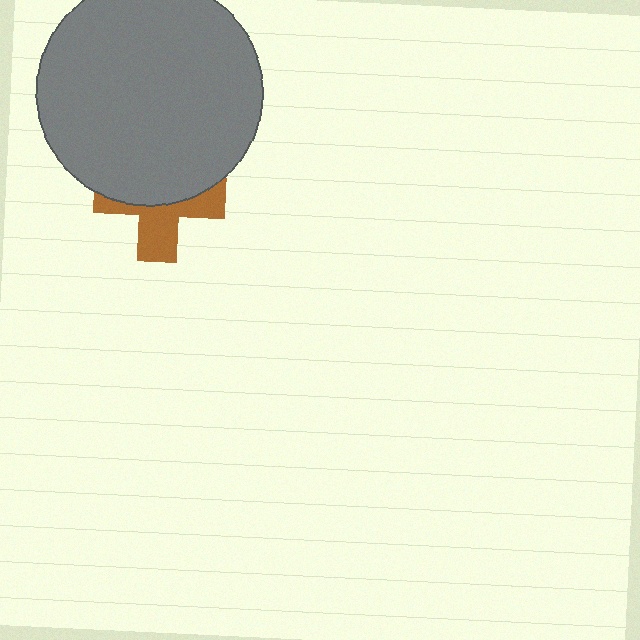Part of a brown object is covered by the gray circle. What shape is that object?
It is a cross.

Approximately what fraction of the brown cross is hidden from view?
Roughly 55% of the brown cross is hidden behind the gray circle.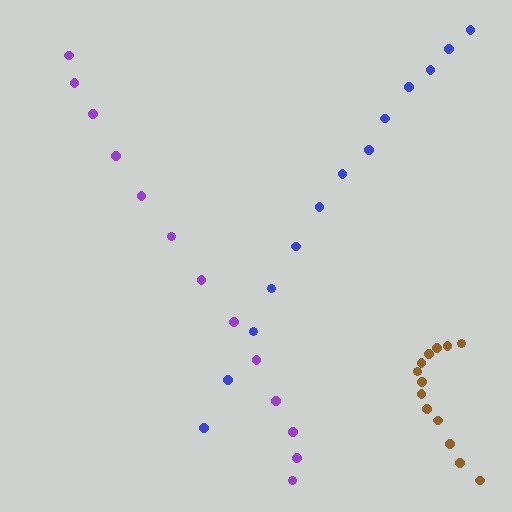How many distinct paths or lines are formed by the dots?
There are 3 distinct paths.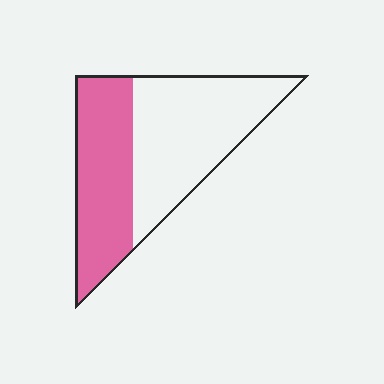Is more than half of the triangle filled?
No.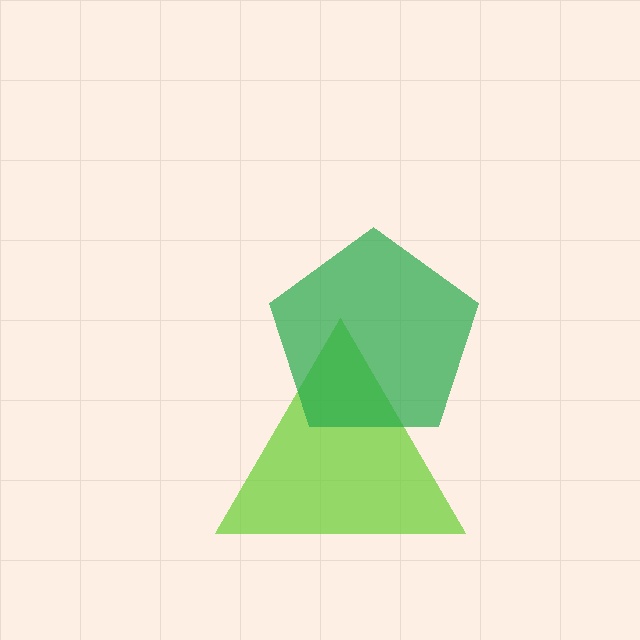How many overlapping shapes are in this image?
There are 2 overlapping shapes in the image.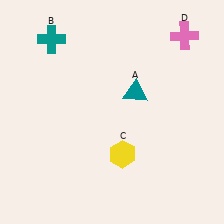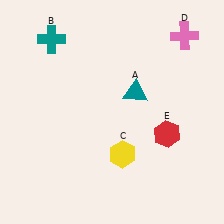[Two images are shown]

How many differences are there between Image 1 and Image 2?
There is 1 difference between the two images.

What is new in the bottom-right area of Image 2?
A red hexagon (E) was added in the bottom-right area of Image 2.